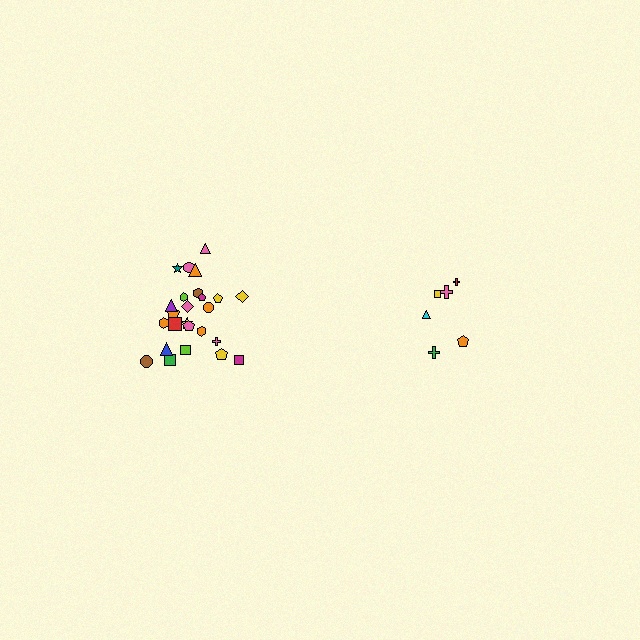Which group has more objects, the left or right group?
The left group.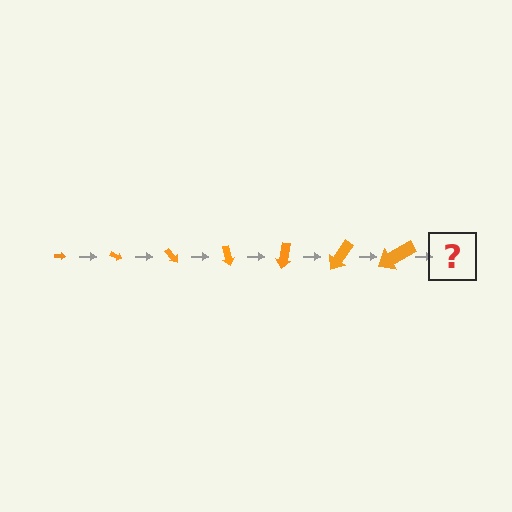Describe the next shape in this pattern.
It should be an arrow, larger than the previous one and rotated 175 degrees from the start.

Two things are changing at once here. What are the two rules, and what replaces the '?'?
The two rules are that the arrow grows larger each step and it rotates 25 degrees each step. The '?' should be an arrow, larger than the previous one and rotated 175 degrees from the start.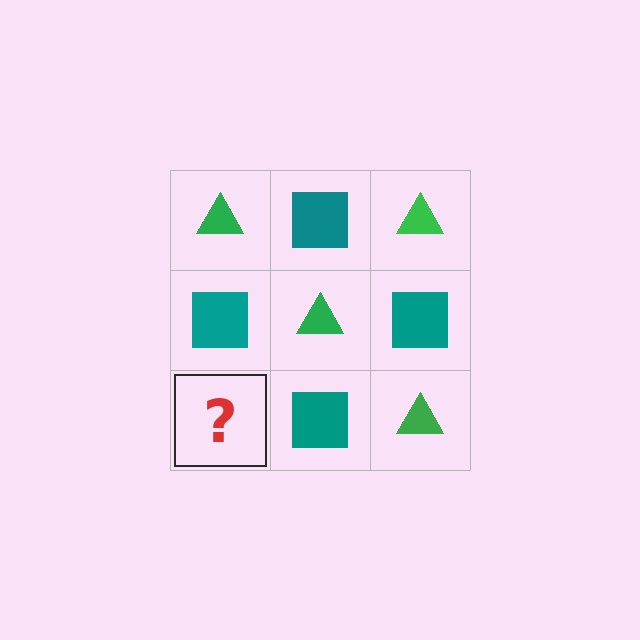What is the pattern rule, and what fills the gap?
The rule is that it alternates green triangle and teal square in a checkerboard pattern. The gap should be filled with a green triangle.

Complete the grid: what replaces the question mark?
The question mark should be replaced with a green triangle.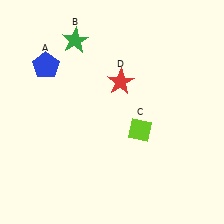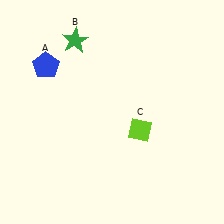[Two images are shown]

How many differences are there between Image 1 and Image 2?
There is 1 difference between the two images.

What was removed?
The red star (D) was removed in Image 2.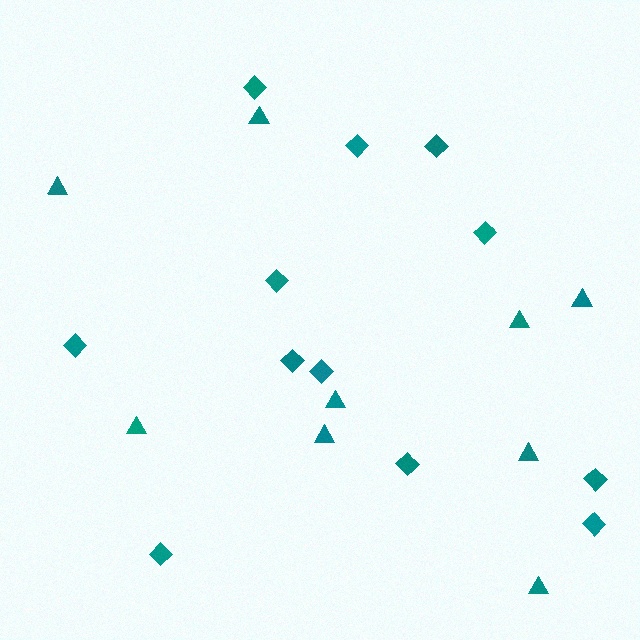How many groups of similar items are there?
There are 2 groups: one group of diamonds (12) and one group of triangles (9).